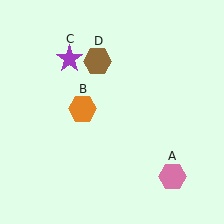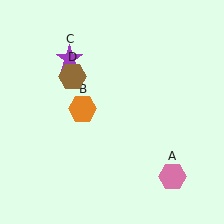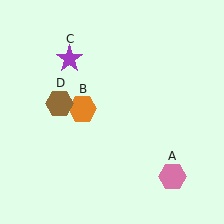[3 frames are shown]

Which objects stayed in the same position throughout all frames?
Pink hexagon (object A) and orange hexagon (object B) and purple star (object C) remained stationary.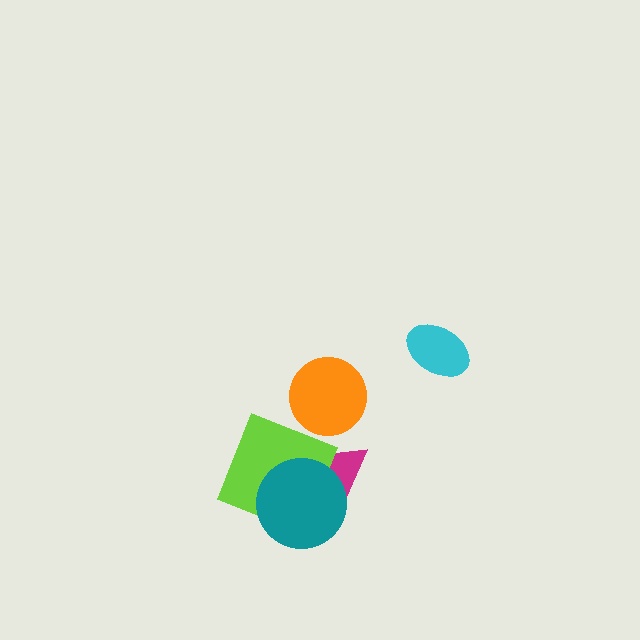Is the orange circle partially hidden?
No, no other shape covers it.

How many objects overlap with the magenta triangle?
2 objects overlap with the magenta triangle.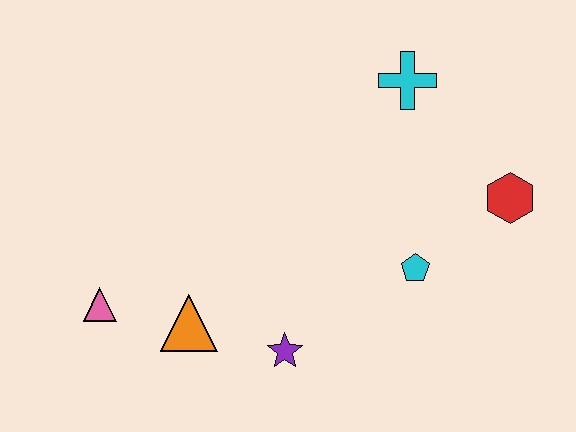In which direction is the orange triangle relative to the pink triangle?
The orange triangle is to the right of the pink triangle.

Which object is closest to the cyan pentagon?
The red hexagon is closest to the cyan pentagon.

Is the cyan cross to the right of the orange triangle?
Yes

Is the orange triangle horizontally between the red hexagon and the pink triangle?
Yes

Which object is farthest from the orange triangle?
The red hexagon is farthest from the orange triangle.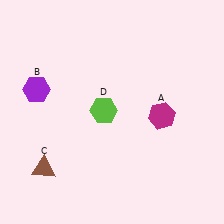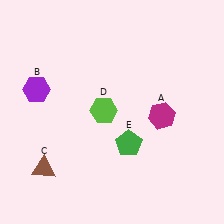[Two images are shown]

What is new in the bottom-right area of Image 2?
A green pentagon (E) was added in the bottom-right area of Image 2.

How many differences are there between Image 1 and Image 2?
There is 1 difference between the two images.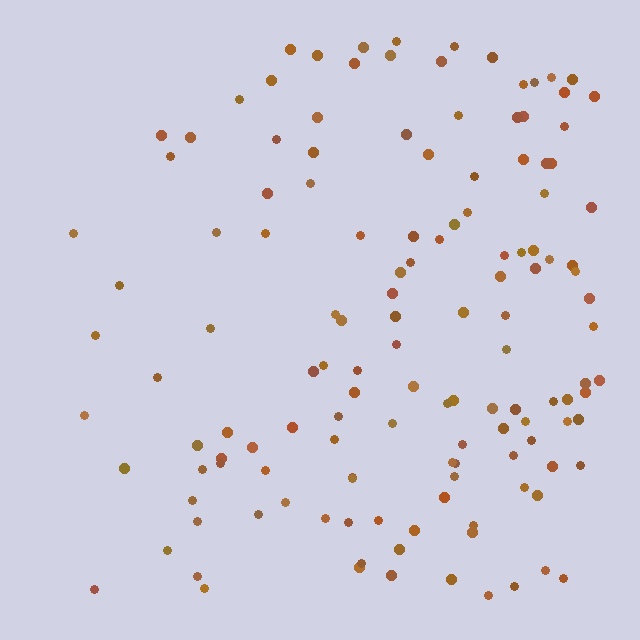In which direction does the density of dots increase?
From left to right, with the right side densest.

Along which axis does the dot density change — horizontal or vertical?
Horizontal.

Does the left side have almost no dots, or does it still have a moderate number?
Still a moderate number, just noticeably fewer than the right.